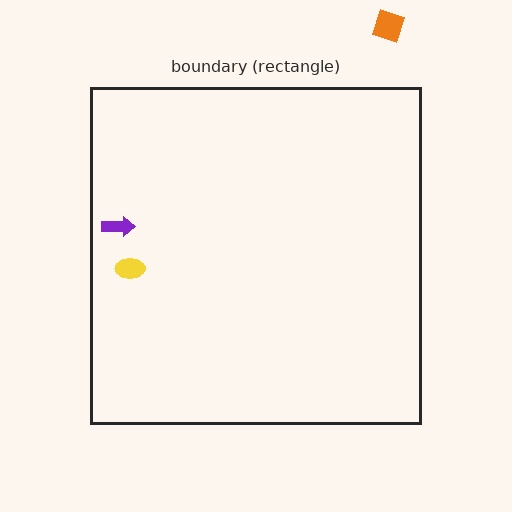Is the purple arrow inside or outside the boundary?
Inside.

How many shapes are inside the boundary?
2 inside, 1 outside.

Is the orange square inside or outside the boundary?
Outside.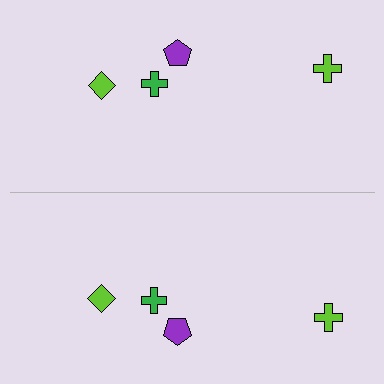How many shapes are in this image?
There are 8 shapes in this image.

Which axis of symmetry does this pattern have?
The pattern has a horizontal axis of symmetry running through the center of the image.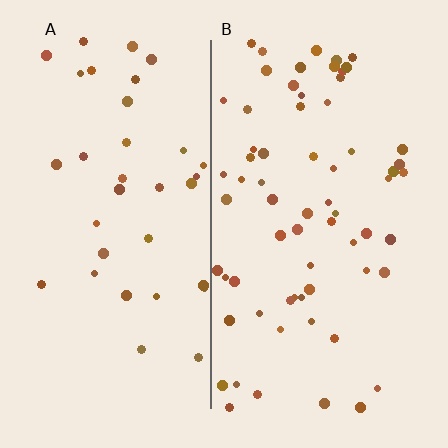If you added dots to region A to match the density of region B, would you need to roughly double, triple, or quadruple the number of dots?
Approximately double.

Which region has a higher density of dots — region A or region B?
B (the right).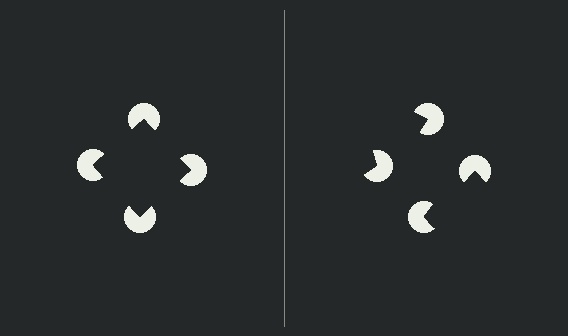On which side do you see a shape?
An illusory square appears on the left side. On the right side the wedge cuts are rotated, so no coherent shape forms.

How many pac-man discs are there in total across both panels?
8 — 4 on each side.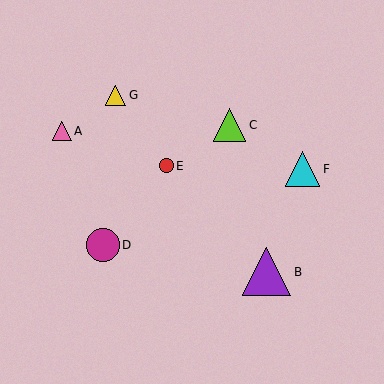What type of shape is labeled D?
Shape D is a magenta circle.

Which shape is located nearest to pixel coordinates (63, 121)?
The pink triangle (labeled A) at (62, 131) is nearest to that location.